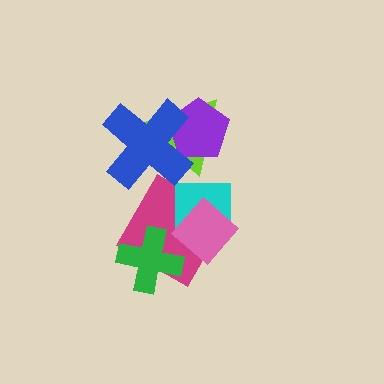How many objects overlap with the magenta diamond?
3 objects overlap with the magenta diamond.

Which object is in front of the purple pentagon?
The blue cross is in front of the purple pentagon.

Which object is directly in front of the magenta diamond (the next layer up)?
The cyan square is directly in front of the magenta diamond.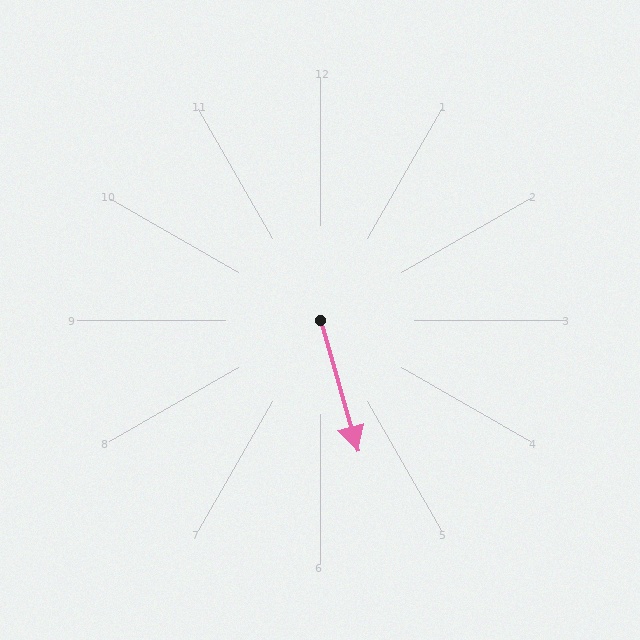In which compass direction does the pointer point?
South.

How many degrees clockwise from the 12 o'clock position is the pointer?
Approximately 164 degrees.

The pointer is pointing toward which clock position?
Roughly 5 o'clock.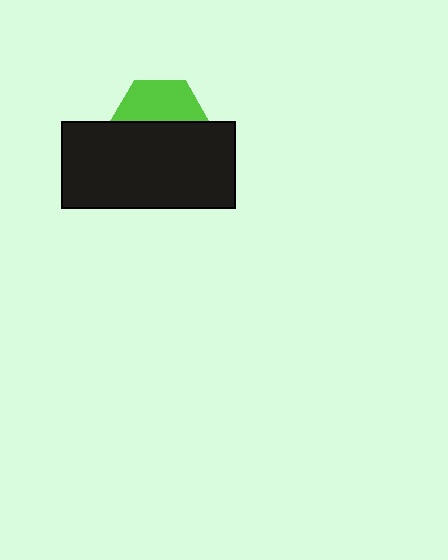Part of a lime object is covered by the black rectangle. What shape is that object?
It is a hexagon.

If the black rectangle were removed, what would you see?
You would see the complete lime hexagon.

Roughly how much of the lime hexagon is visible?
About half of it is visible (roughly 45%).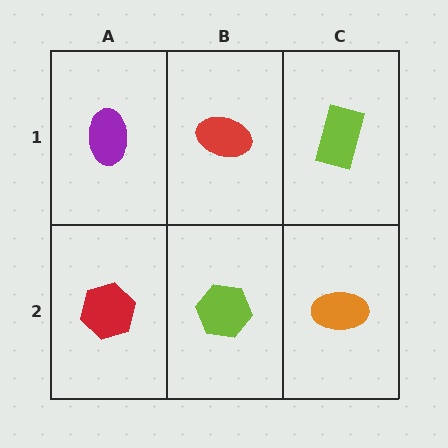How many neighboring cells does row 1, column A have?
2.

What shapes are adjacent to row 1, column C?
An orange ellipse (row 2, column C), a red ellipse (row 1, column B).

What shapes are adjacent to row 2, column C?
A lime rectangle (row 1, column C), a lime hexagon (row 2, column B).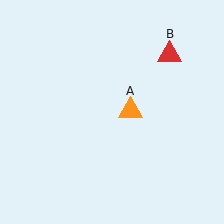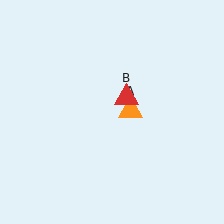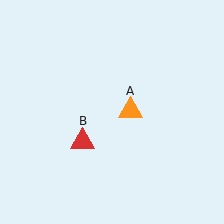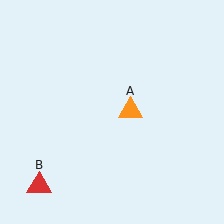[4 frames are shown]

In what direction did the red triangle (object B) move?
The red triangle (object B) moved down and to the left.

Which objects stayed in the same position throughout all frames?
Orange triangle (object A) remained stationary.